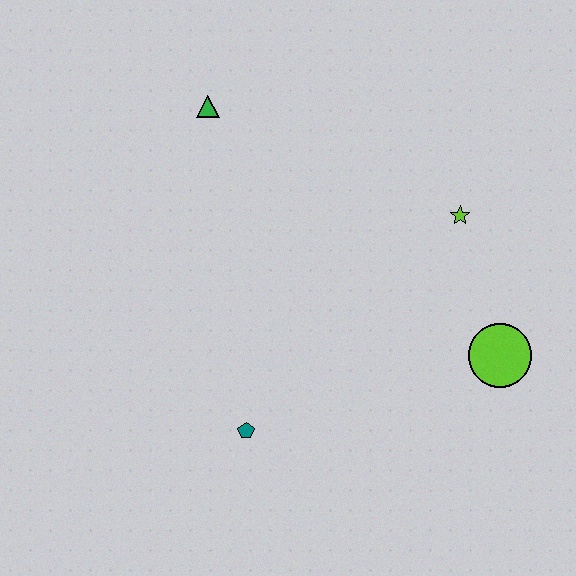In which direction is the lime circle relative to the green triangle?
The lime circle is to the right of the green triangle.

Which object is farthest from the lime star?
The teal pentagon is farthest from the lime star.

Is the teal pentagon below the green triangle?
Yes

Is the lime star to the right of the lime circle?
No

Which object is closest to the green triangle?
The lime star is closest to the green triangle.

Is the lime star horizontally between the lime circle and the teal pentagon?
Yes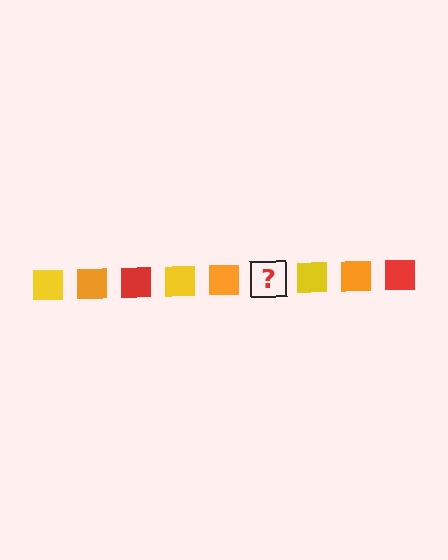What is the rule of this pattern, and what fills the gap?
The rule is that the pattern cycles through yellow, orange, red squares. The gap should be filled with a red square.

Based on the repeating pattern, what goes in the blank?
The blank should be a red square.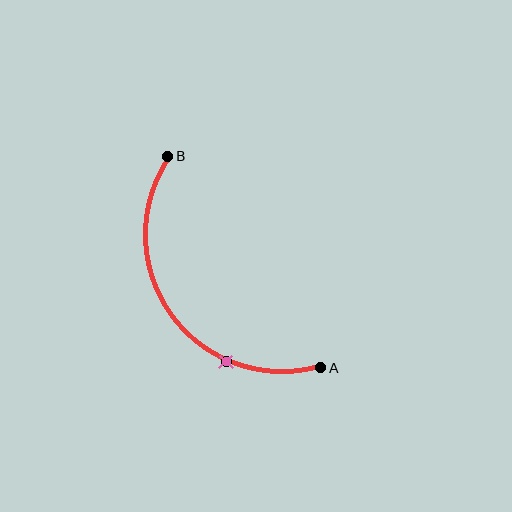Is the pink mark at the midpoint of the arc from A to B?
No. The pink mark lies on the arc but is closer to endpoint A. The arc midpoint would be at the point on the curve equidistant along the arc from both A and B.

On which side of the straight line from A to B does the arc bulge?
The arc bulges below and to the left of the straight line connecting A and B.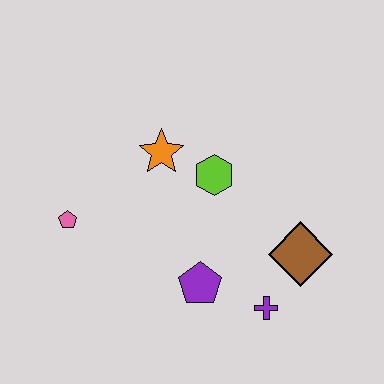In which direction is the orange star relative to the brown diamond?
The orange star is to the left of the brown diamond.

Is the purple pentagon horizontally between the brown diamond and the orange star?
Yes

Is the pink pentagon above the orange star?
No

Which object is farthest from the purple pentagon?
The pink pentagon is farthest from the purple pentagon.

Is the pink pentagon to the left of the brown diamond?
Yes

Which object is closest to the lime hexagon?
The orange star is closest to the lime hexagon.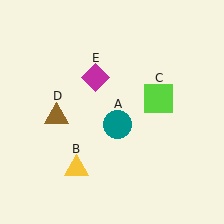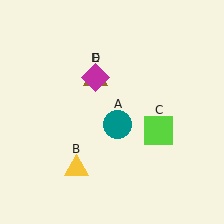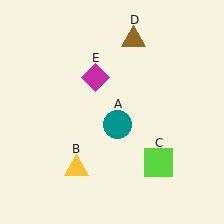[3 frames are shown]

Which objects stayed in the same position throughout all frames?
Teal circle (object A) and yellow triangle (object B) and magenta diamond (object E) remained stationary.